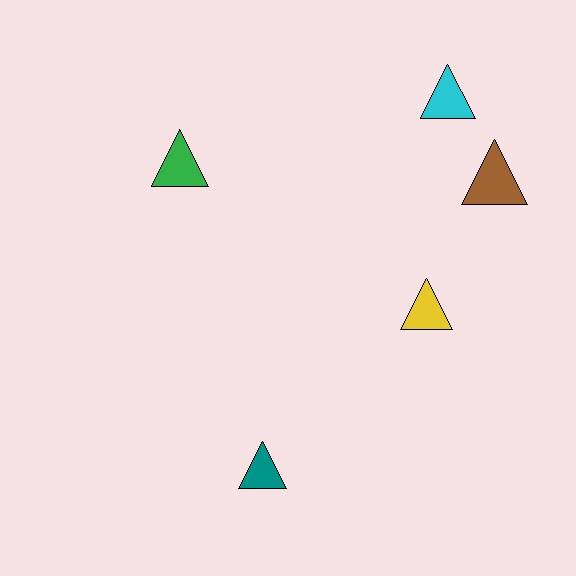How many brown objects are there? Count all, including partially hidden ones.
There is 1 brown object.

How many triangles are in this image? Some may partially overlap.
There are 5 triangles.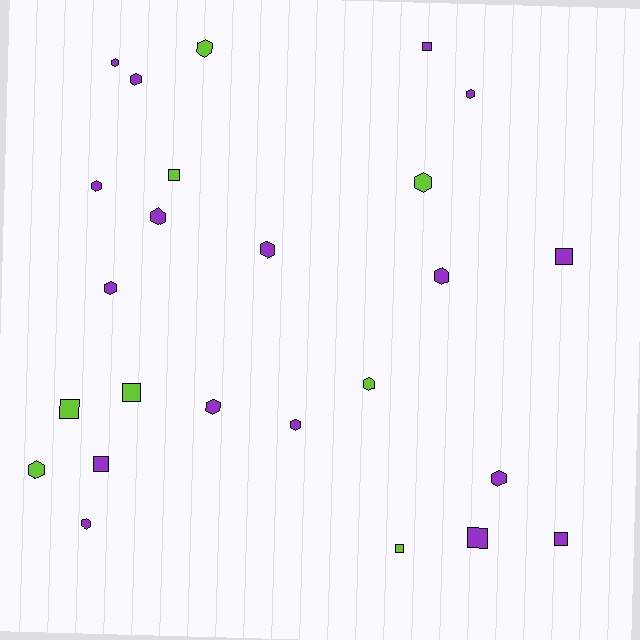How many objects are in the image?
There are 25 objects.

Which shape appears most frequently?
Hexagon, with 16 objects.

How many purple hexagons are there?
There are 12 purple hexagons.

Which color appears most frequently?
Purple, with 17 objects.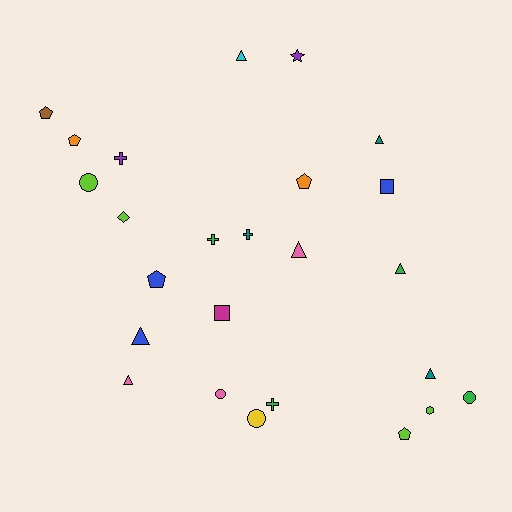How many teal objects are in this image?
There are 3 teal objects.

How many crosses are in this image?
There are 4 crosses.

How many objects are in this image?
There are 25 objects.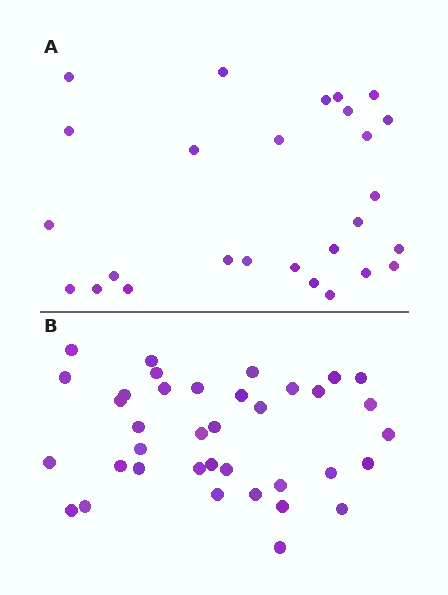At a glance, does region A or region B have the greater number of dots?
Region B (the bottom region) has more dots.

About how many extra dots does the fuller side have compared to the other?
Region B has roughly 10 or so more dots than region A.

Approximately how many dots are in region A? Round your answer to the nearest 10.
About 30 dots. (The exact count is 27, which rounds to 30.)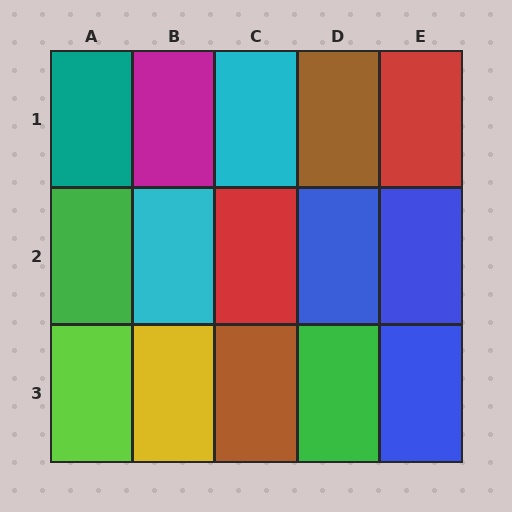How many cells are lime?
1 cell is lime.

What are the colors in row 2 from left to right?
Green, cyan, red, blue, blue.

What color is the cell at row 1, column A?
Teal.